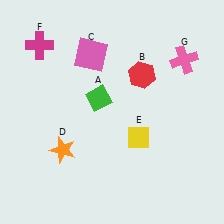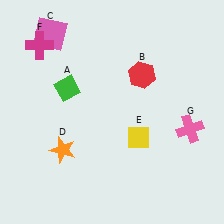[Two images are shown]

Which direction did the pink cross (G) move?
The pink cross (G) moved down.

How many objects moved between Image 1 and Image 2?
3 objects moved between the two images.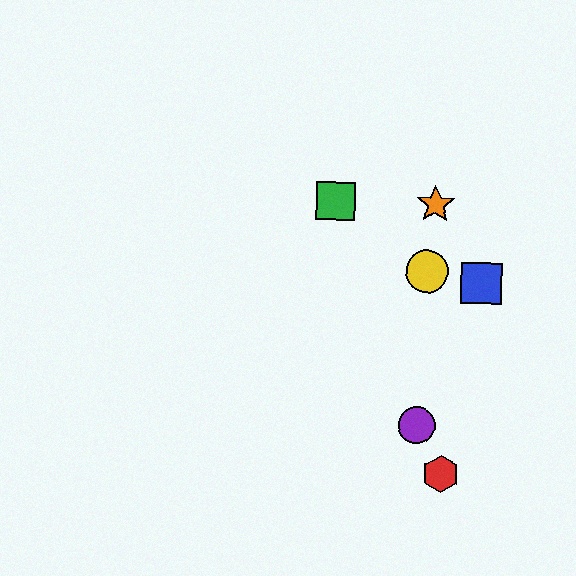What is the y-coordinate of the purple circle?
The purple circle is at y≈426.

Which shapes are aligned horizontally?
The green square, the orange star are aligned horizontally.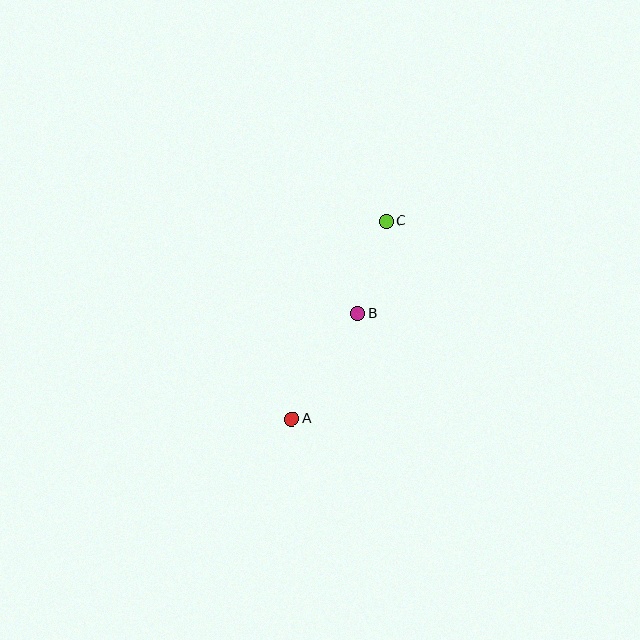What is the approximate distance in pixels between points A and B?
The distance between A and B is approximately 124 pixels.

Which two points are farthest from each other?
Points A and C are farthest from each other.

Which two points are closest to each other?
Points B and C are closest to each other.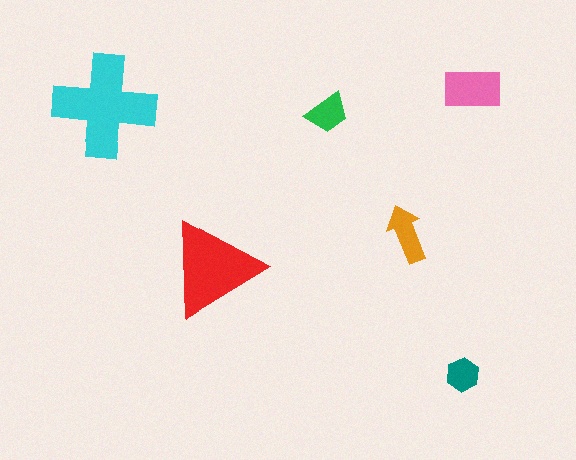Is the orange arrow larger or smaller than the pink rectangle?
Smaller.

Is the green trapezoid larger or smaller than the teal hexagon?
Larger.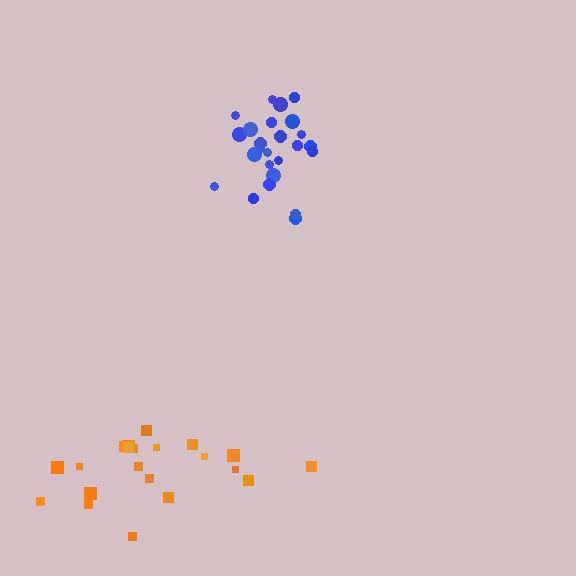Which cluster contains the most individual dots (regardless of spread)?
Blue (25).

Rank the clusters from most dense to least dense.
blue, orange.